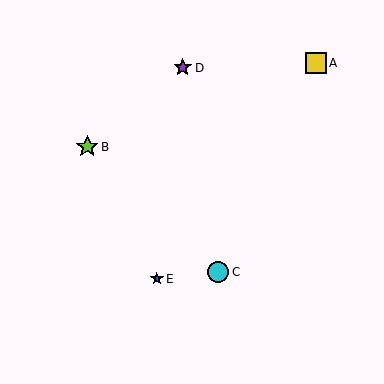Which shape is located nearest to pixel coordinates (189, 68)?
The purple star (labeled D) at (183, 68) is nearest to that location.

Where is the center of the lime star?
The center of the lime star is at (87, 147).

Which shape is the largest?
The lime star (labeled B) is the largest.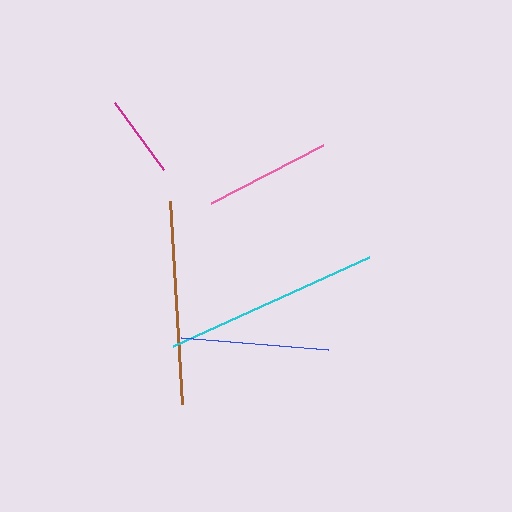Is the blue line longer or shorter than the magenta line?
The blue line is longer than the magenta line.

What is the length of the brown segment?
The brown segment is approximately 203 pixels long.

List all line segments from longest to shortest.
From longest to shortest: cyan, brown, blue, pink, magenta.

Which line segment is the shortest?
The magenta line is the shortest at approximately 84 pixels.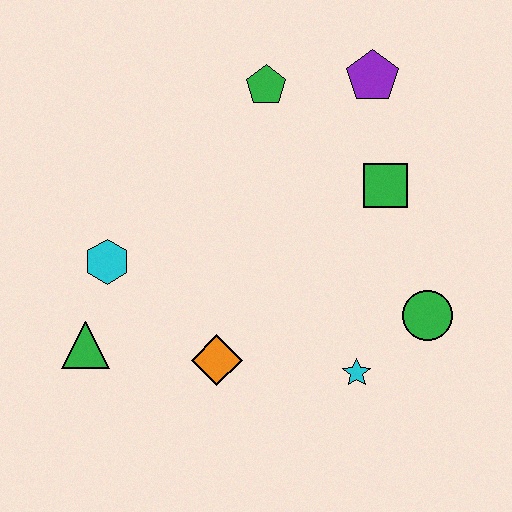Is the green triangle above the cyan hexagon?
No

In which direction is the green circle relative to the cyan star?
The green circle is to the right of the cyan star.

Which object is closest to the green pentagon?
The purple pentagon is closest to the green pentagon.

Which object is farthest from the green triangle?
The purple pentagon is farthest from the green triangle.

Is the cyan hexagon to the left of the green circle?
Yes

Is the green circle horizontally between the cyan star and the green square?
No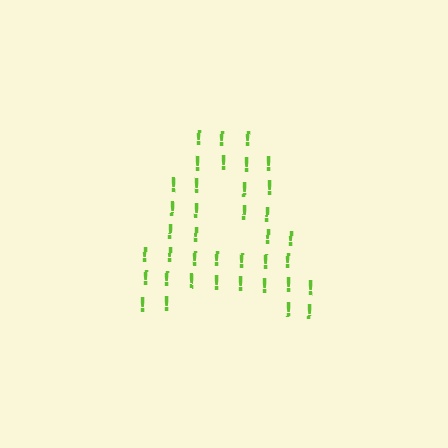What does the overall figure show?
The overall figure shows the letter A.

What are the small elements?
The small elements are exclamation marks.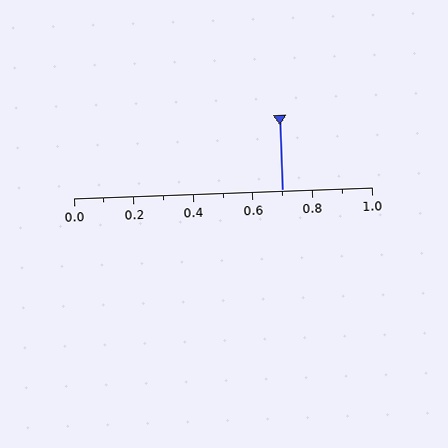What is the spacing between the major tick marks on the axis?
The major ticks are spaced 0.2 apart.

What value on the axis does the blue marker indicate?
The marker indicates approximately 0.7.